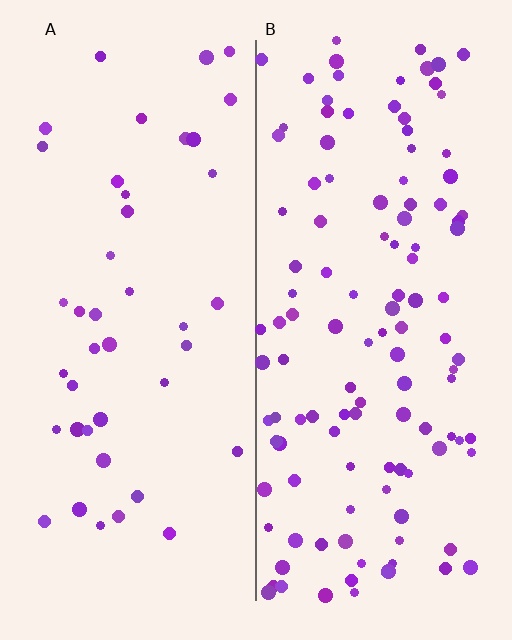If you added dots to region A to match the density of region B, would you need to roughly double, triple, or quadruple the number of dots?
Approximately triple.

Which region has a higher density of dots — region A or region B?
B (the right).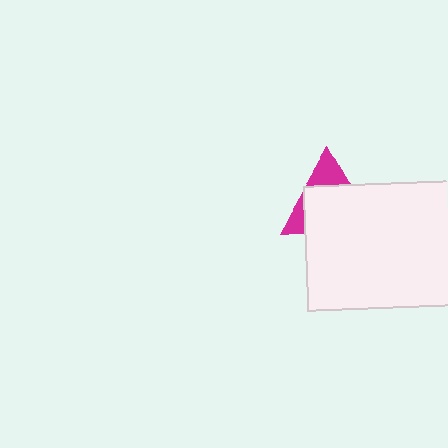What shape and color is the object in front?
The object in front is a white rectangle.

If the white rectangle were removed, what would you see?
You would see the complete magenta triangle.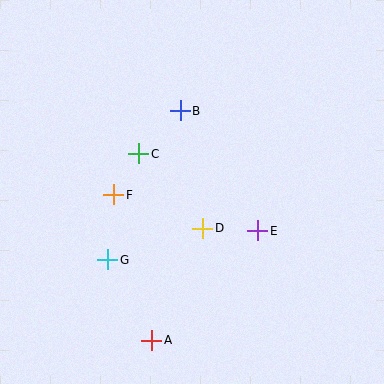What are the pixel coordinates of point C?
Point C is at (139, 154).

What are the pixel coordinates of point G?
Point G is at (108, 260).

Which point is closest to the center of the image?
Point D at (203, 228) is closest to the center.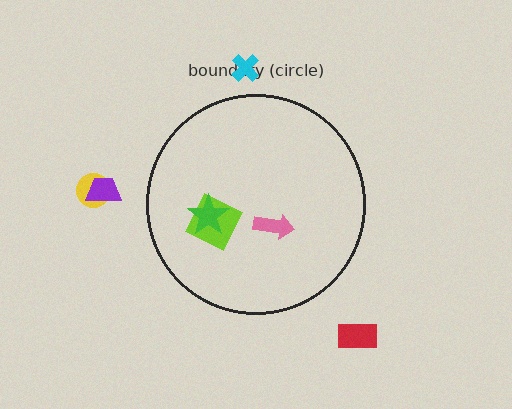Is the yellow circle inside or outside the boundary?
Outside.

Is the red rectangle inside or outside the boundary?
Outside.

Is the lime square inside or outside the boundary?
Inside.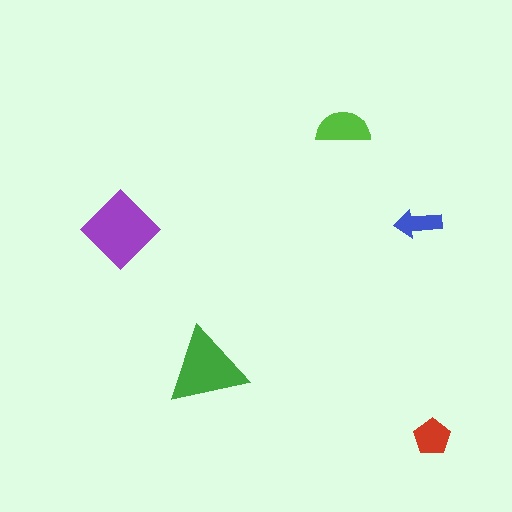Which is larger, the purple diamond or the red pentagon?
The purple diamond.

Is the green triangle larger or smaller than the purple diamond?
Smaller.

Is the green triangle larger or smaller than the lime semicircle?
Larger.